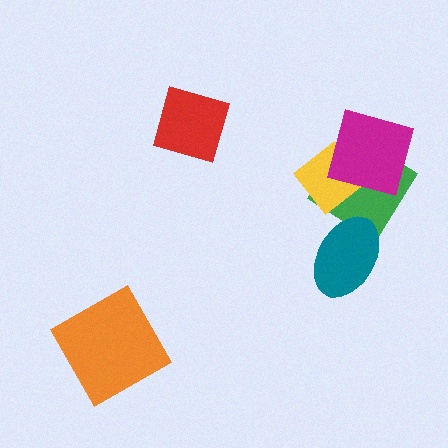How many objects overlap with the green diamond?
3 objects overlap with the green diamond.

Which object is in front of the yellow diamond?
The magenta square is in front of the yellow diamond.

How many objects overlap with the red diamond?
0 objects overlap with the red diamond.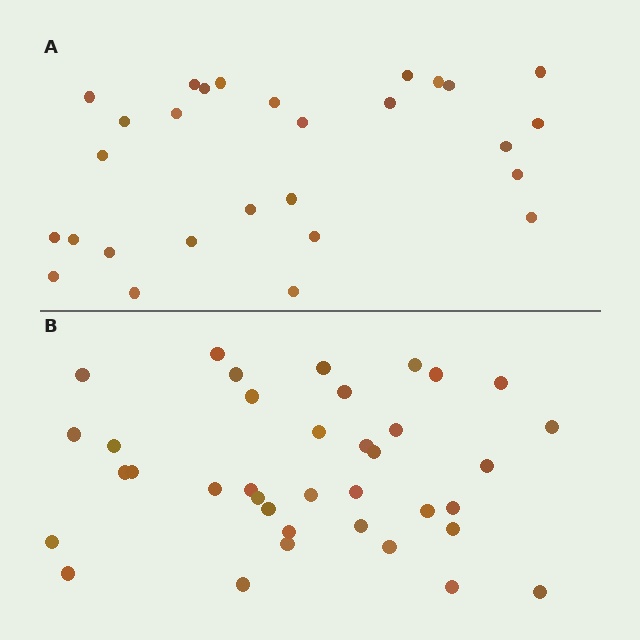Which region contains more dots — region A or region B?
Region B (the bottom region) has more dots.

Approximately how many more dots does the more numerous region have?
Region B has roughly 8 or so more dots than region A.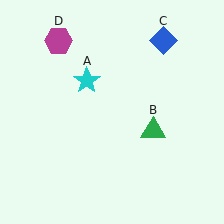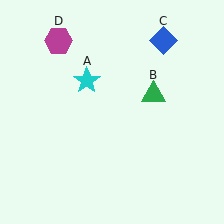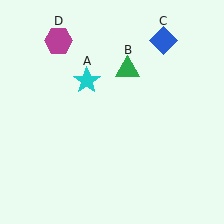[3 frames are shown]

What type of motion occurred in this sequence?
The green triangle (object B) rotated counterclockwise around the center of the scene.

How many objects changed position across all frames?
1 object changed position: green triangle (object B).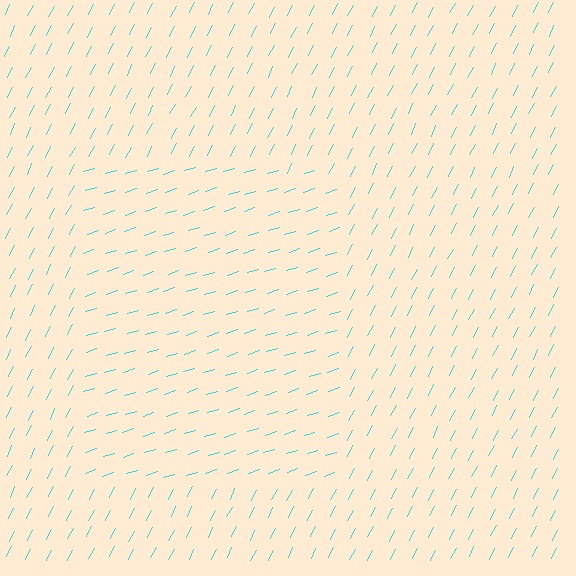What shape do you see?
I see a rectangle.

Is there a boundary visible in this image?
Yes, there is a texture boundary formed by a change in line orientation.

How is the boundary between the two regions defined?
The boundary is defined purely by a change in line orientation (approximately 45 degrees difference). All lines are the same color and thickness.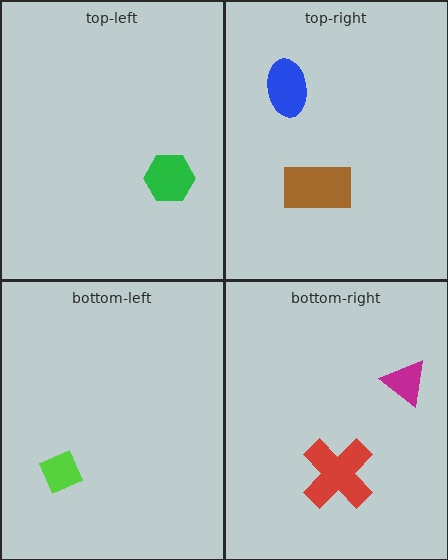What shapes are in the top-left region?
The green hexagon.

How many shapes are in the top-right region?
2.